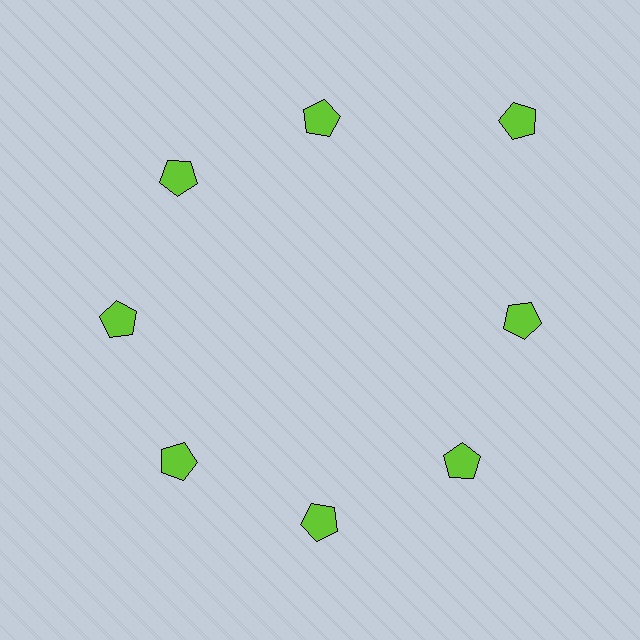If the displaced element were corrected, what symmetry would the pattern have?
It would have 8-fold rotational symmetry — the pattern would map onto itself every 45 degrees.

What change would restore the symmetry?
The symmetry would be restored by moving it inward, back onto the ring so that all 8 pentagons sit at equal angles and equal distance from the center.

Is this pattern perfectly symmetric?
No. The 8 lime pentagons are arranged in a ring, but one element near the 2 o'clock position is pushed outward from the center, breaking the 8-fold rotational symmetry.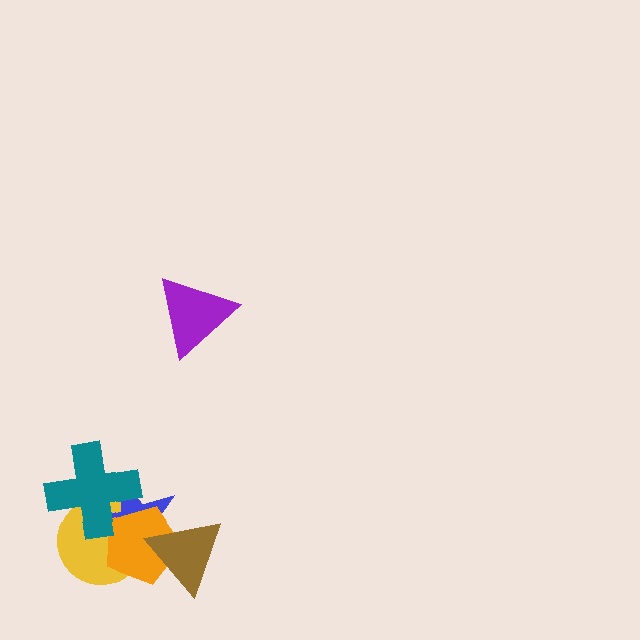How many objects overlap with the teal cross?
3 objects overlap with the teal cross.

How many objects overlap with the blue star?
4 objects overlap with the blue star.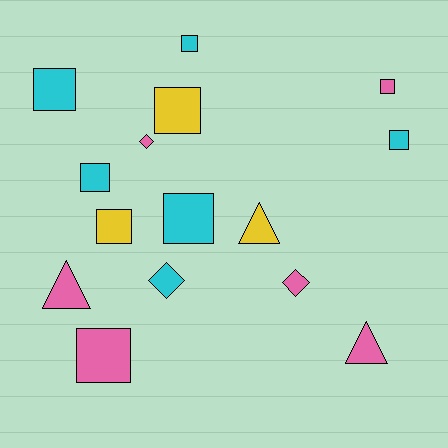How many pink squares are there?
There are 2 pink squares.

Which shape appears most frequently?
Square, with 9 objects.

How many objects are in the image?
There are 15 objects.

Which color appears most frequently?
Cyan, with 6 objects.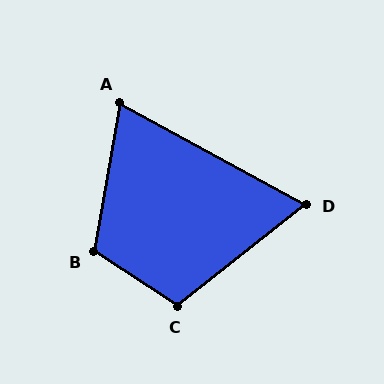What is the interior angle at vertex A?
Approximately 71 degrees (acute).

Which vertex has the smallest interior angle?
D, at approximately 67 degrees.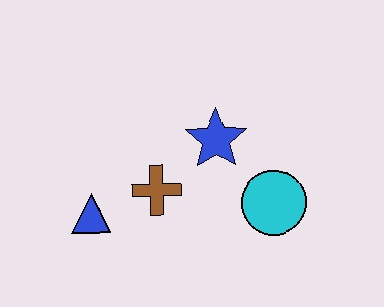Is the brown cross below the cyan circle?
No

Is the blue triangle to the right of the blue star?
No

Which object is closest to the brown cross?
The blue triangle is closest to the brown cross.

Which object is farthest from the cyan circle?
The blue triangle is farthest from the cyan circle.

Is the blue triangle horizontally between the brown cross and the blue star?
No